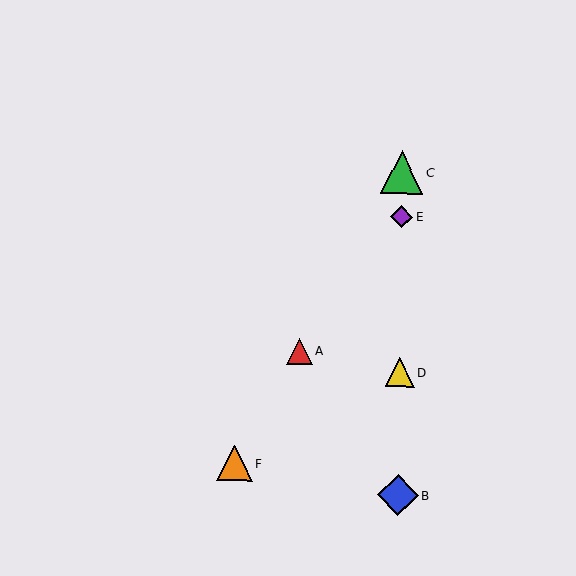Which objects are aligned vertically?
Objects B, C, D, E are aligned vertically.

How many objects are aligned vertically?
4 objects (B, C, D, E) are aligned vertically.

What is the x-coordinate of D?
Object D is at x≈400.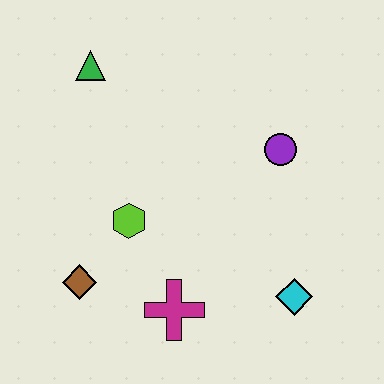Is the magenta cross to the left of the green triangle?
No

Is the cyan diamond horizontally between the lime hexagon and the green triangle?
No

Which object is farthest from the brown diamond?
The purple circle is farthest from the brown diamond.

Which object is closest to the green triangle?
The lime hexagon is closest to the green triangle.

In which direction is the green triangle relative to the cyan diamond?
The green triangle is above the cyan diamond.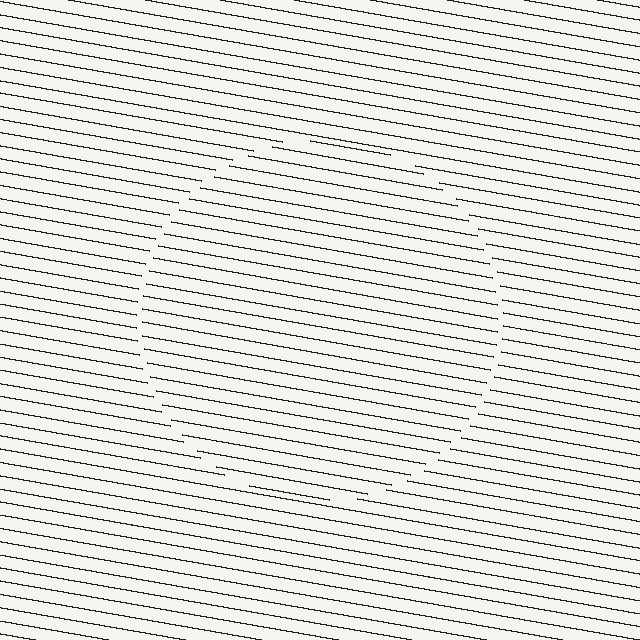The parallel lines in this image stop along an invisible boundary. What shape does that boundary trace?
An illusory circle. The interior of the shape contains the same grating, shifted by half a period — the contour is defined by the phase discontinuity where line-ends from the inner and outer gratings abut.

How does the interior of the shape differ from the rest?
The interior of the shape contains the same grating, shifted by half a period — the contour is defined by the phase discontinuity where line-ends from the inner and outer gratings abut.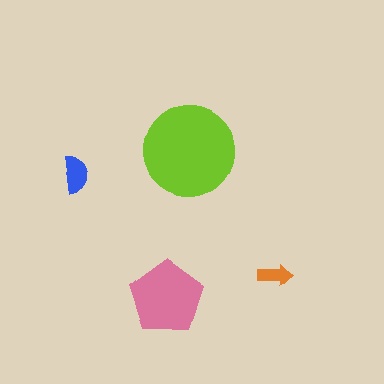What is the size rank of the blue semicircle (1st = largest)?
3rd.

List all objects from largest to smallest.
The lime circle, the pink pentagon, the blue semicircle, the orange arrow.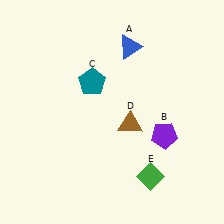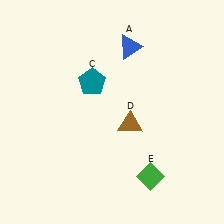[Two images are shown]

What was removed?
The purple pentagon (B) was removed in Image 2.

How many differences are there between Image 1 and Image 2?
There is 1 difference between the two images.